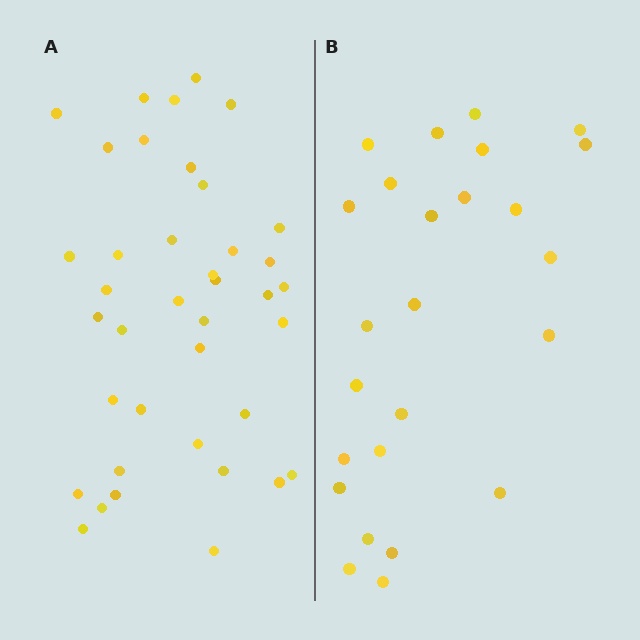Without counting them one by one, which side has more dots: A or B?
Region A (the left region) has more dots.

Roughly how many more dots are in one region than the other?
Region A has approximately 15 more dots than region B.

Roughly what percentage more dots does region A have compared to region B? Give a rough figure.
About 55% more.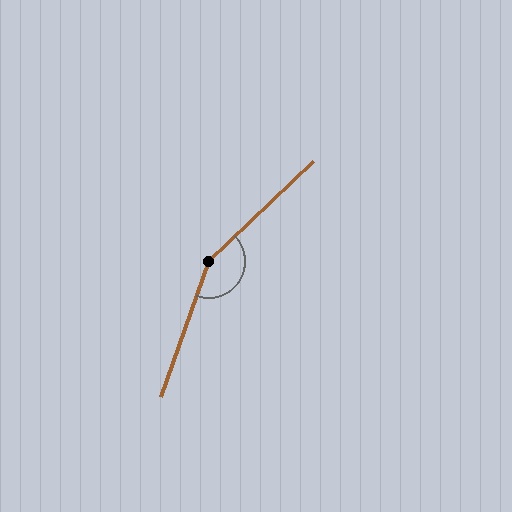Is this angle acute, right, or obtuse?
It is obtuse.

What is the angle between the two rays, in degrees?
Approximately 154 degrees.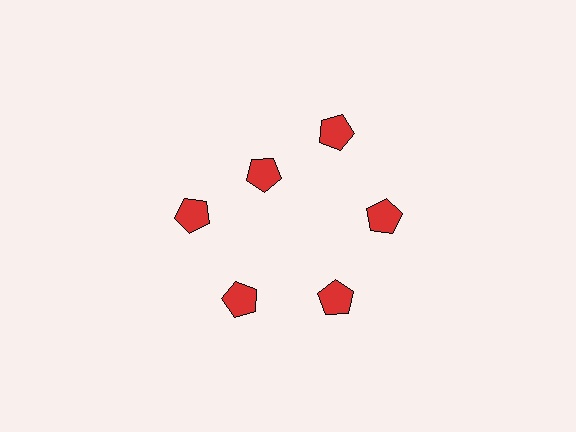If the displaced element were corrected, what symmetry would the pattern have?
It would have 6-fold rotational symmetry — the pattern would map onto itself every 60 degrees.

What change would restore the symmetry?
The symmetry would be restored by moving it outward, back onto the ring so that all 6 pentagons sit at equal angles and equal distance from the center.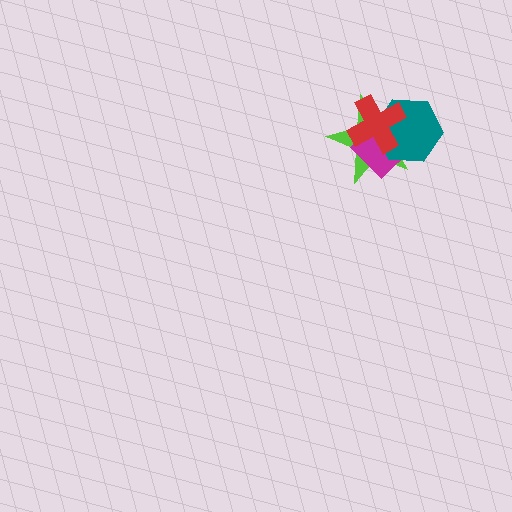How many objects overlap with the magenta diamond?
3 objects overlap with the magenta diamond.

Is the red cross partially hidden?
No, no other shape covers it.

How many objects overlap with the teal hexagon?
3 objects overlap with the teal hexagon.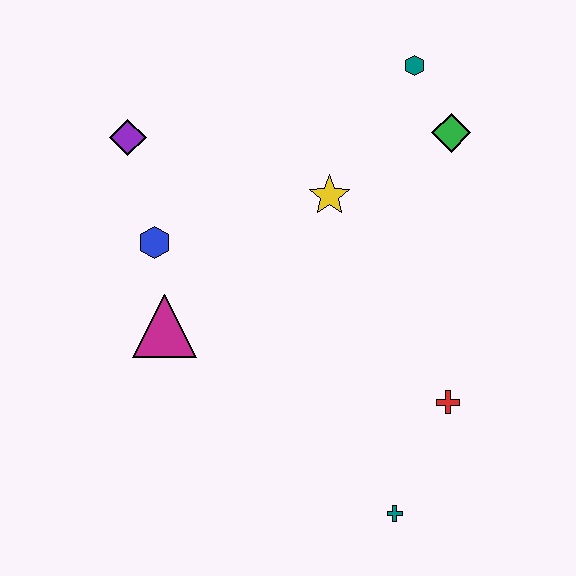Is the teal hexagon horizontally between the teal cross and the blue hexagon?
No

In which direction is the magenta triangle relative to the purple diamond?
The magenta triangle is below the purple diamond.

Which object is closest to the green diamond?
The teal hexagon is closest to the green diamond.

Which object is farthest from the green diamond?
The teal cross is farthest from the green diamond.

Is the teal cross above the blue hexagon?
No